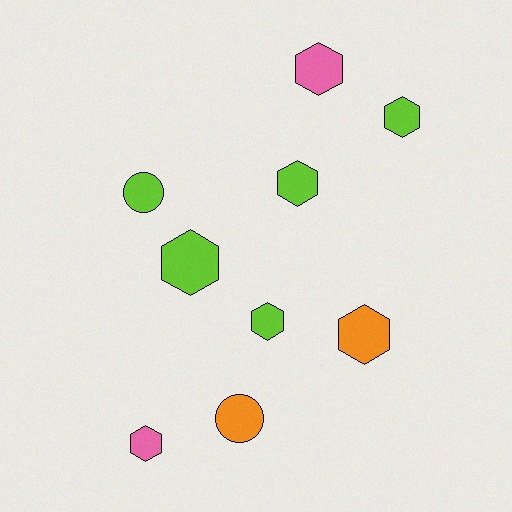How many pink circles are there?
There are no pink circles.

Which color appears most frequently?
Lime, with 5 objects.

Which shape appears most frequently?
Hexagon, with 7 objects.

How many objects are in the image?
There are 9 objects.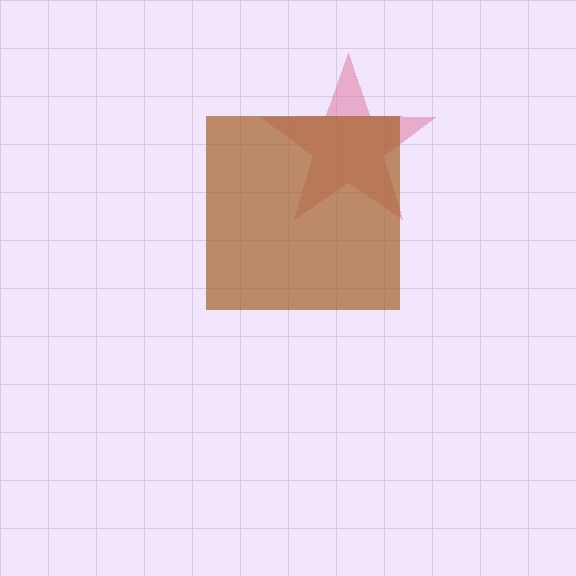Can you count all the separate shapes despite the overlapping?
Yes, there are 2 separate shapes.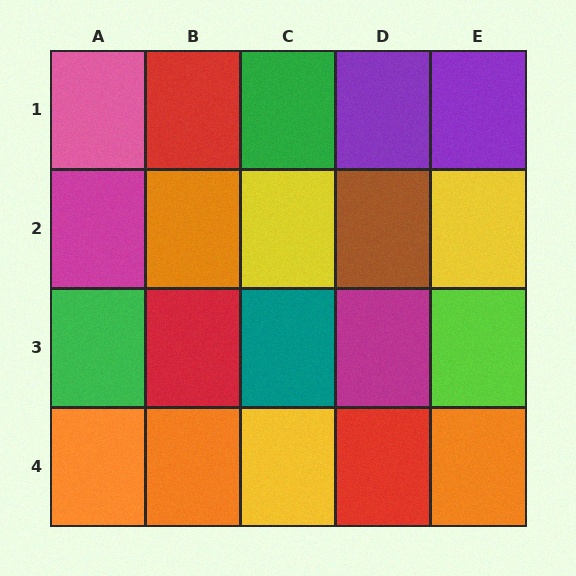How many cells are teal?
1 cell is teal.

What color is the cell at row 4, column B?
Orange.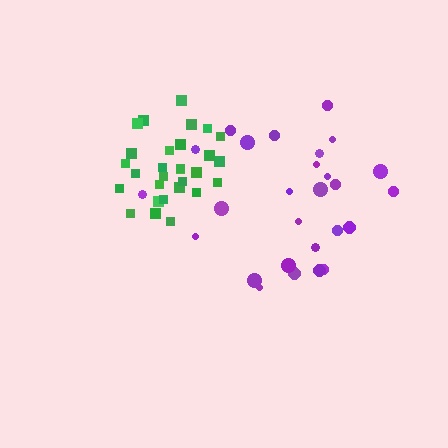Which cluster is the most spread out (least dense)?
Purple.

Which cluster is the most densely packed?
Green.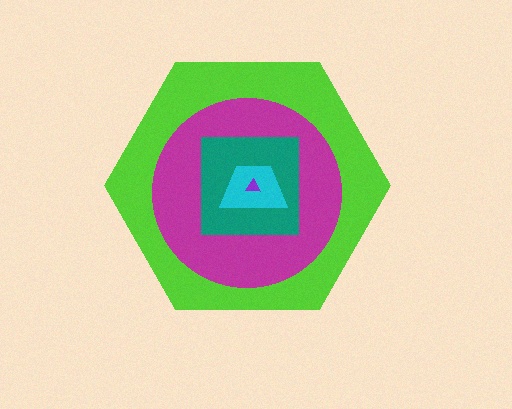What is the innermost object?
The purple triangle.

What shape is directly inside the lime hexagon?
The magenta circle.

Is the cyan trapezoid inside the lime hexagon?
Yes.